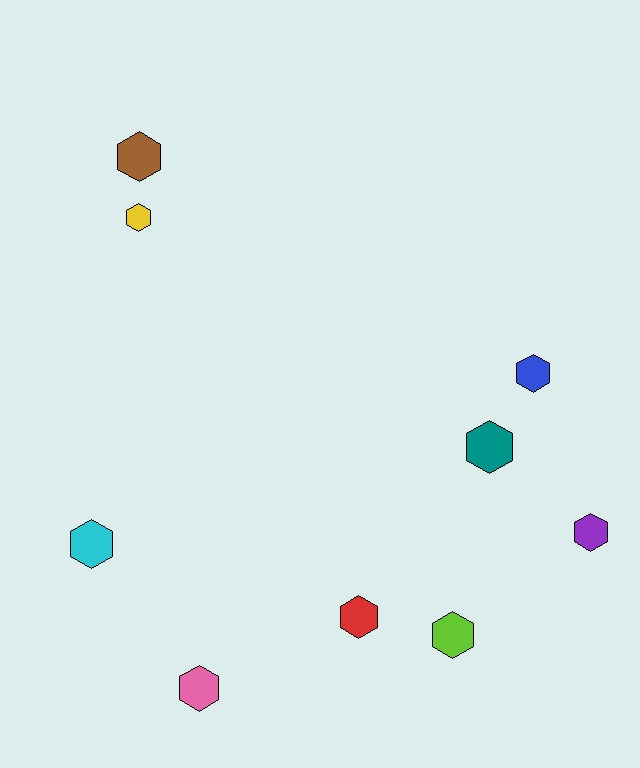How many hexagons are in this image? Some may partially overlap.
There are 9 hexagons.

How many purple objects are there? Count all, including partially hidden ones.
There is 1 purple object.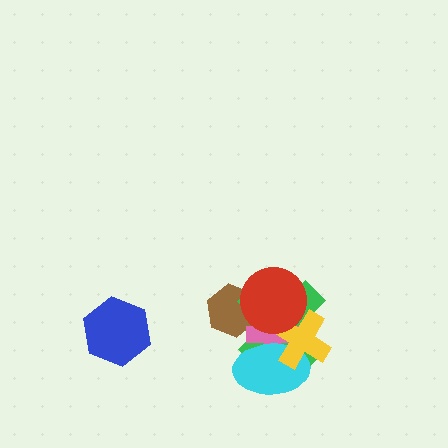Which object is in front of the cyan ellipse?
The yellow cross is in front of the cyan ellipse.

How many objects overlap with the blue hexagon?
0 objects overlap with the blue hexagon.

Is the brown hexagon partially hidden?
Yes, it is partially covered by another shape.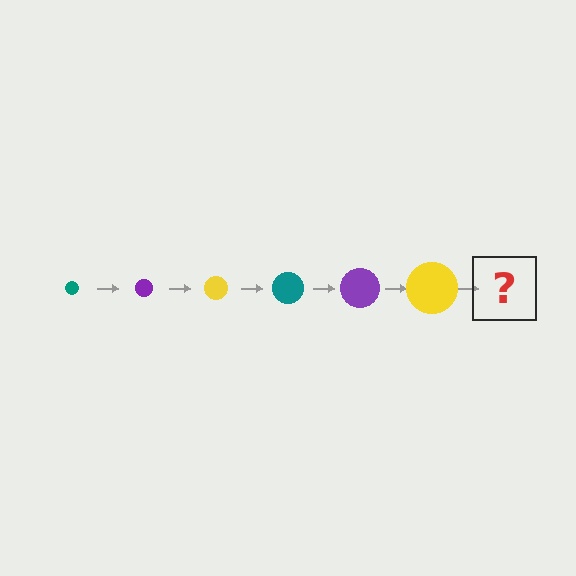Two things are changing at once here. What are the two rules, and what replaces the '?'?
The two rules are that the circle grows larger each step and the color cycles through teal, purple, and yellow. The '?' should be a teal circle, larger than the previous one.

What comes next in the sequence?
The next element should be a teal circle, larger than the previous one.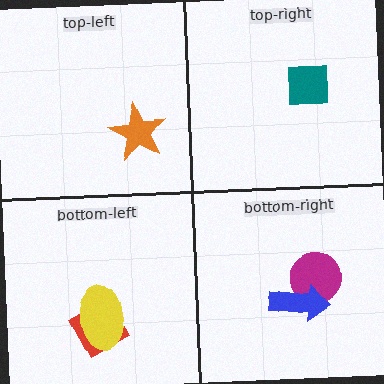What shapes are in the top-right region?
The teal square.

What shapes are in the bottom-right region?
The magenta circle, the blue arrow.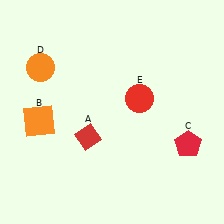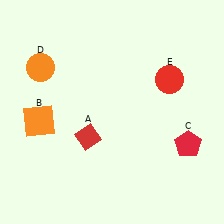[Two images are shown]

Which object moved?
The red circle (E) moved right.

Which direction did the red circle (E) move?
The red circle (E) moved right.